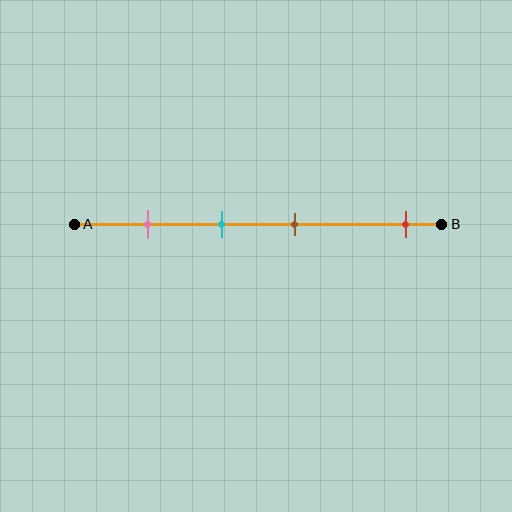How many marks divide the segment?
There are 4 marks dividing the segment.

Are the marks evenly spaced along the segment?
No, the marks are not evenly spaced.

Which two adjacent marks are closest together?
The cyan and brown marks are the closest adjacent pair.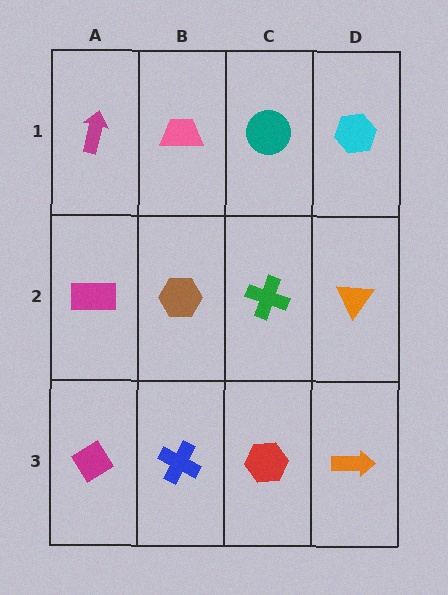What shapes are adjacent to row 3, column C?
A green cross (row 2, column C), a blue cross (row 3, column B), an orange arrow (row 3, column D).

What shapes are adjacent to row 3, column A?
A magenta rectangle (row 2, column A), a blue cross (row 3, column B).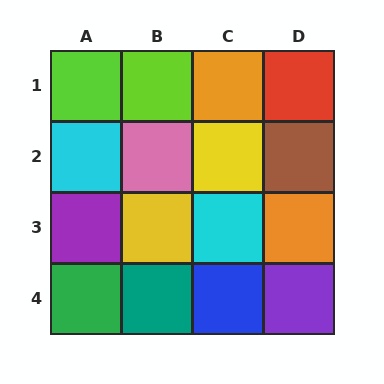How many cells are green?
1 cell is green.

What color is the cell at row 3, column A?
Purple.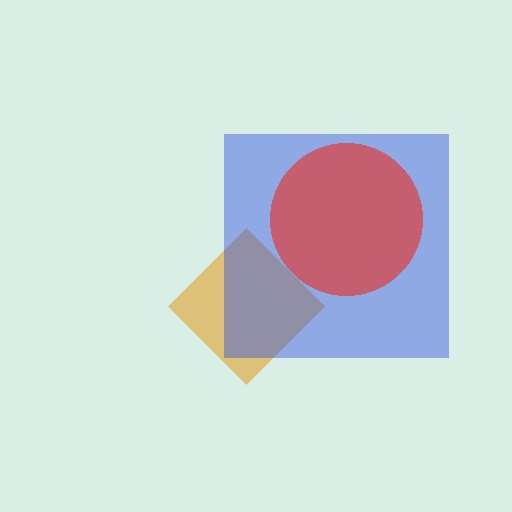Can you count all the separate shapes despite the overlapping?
Yes, there are 3 separate shapes.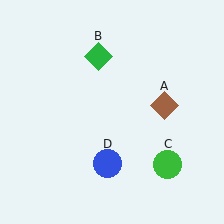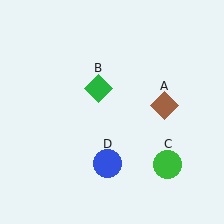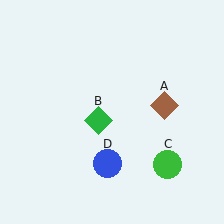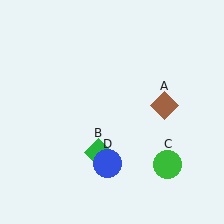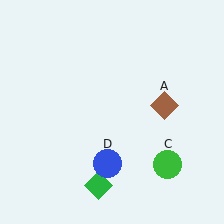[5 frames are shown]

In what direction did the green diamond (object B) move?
The green diamond (object B) moved down.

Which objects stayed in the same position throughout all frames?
Brown diamond (object A) and green circle (object C) and blue circle (object D) remained stationary.